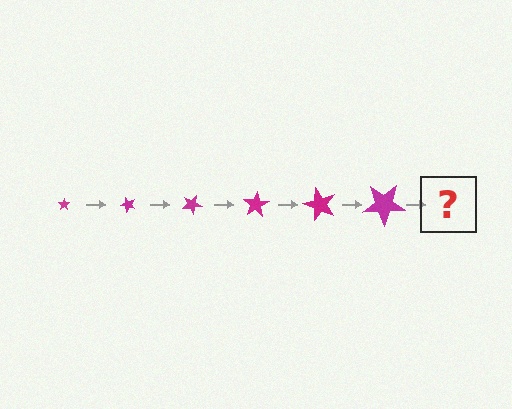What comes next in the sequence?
The next element should be a star, larger than the previous one and rotated 300 degrees from the start.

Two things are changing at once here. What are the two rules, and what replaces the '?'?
The two rules are that the star grows larger each step and it rotates 50 degrees each step. The '?' should be a star, larger than the previous one and rotated 300 degrees from the start.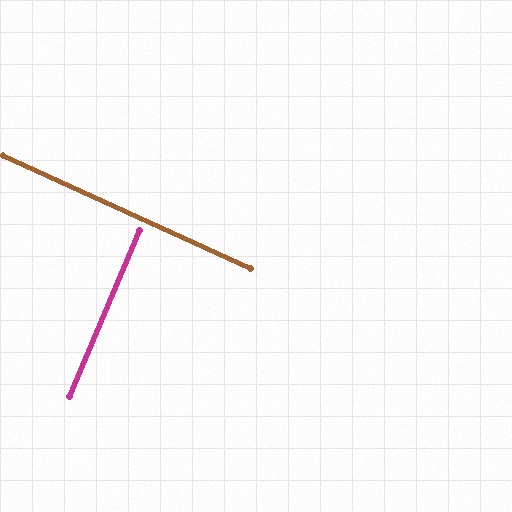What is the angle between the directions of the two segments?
Approximately 88 degrees.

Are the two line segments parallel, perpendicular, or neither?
Perpendicular — they meet at approximately 88°.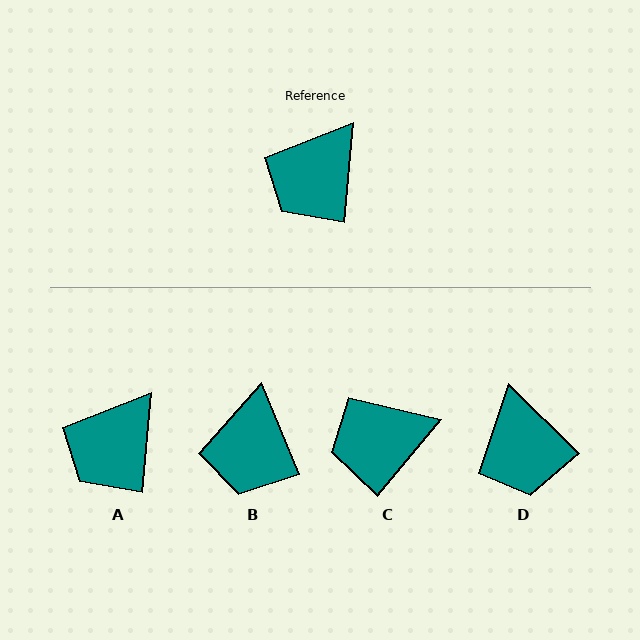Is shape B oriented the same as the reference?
No, it is off by about 27 degrees.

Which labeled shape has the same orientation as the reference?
A.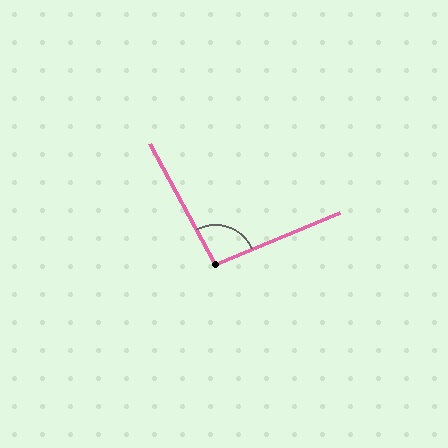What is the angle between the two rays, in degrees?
Approximately 96 degrees.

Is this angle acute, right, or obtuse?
It is obtuse.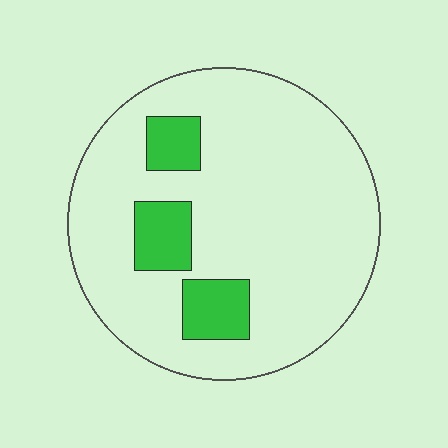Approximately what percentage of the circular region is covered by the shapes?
Approximately 15%.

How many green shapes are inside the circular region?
3.